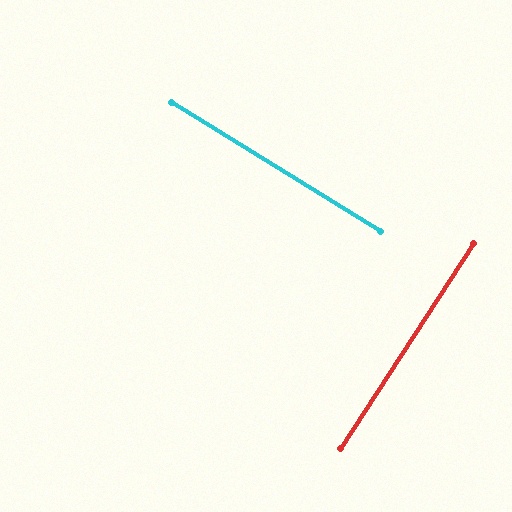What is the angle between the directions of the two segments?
Approximately 89 degrees.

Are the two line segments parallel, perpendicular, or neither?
Perpendicular — they meet at approximately 89°.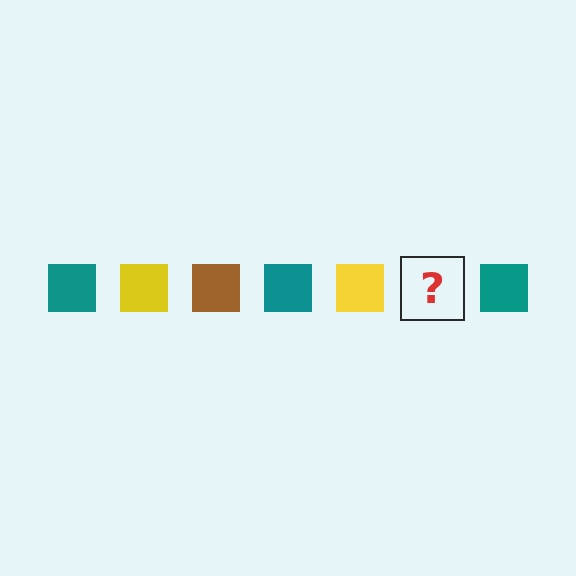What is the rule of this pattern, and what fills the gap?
The rule is that the pattern cycles through teal, yellow, brown squares. The gap should be filled with a brown square.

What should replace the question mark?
The question mark should be replaced with a brown square.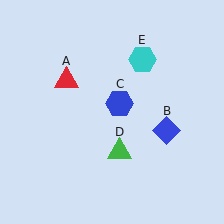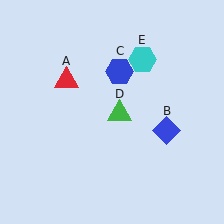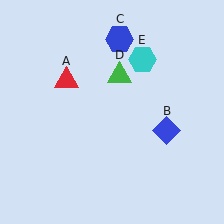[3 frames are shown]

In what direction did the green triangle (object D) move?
The green triangle (object D) moved up.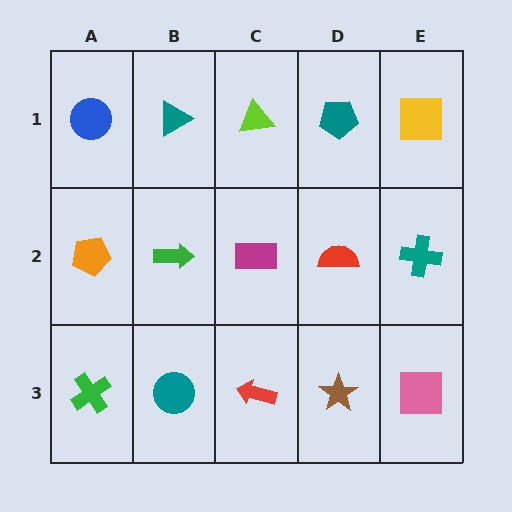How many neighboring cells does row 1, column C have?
3.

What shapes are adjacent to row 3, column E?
A teal cross (row 2, column E), a brown star (row 3, column D).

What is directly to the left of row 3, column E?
A brown star.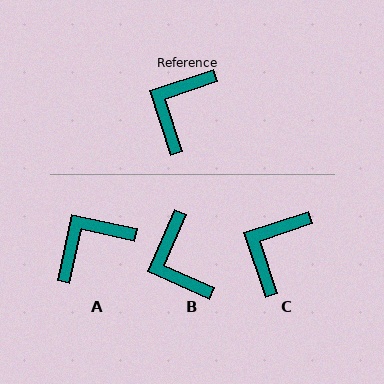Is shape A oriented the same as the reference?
No, it is off by about 30 degrees.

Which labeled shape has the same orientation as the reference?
C.